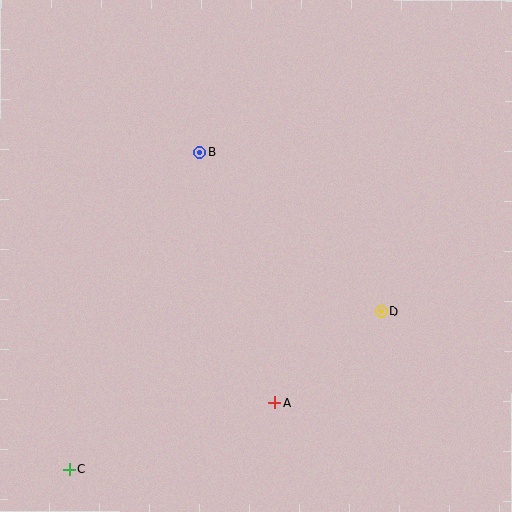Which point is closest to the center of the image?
Point B at (200, 152) is closest to the center.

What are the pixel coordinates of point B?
Point B is at (200, 152).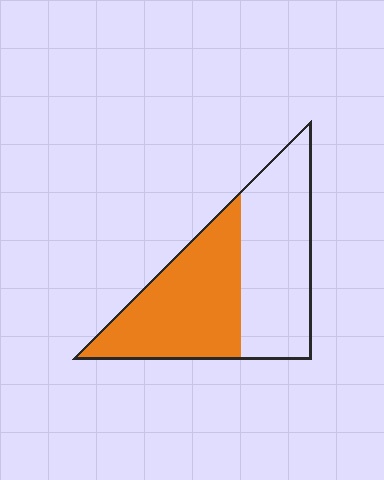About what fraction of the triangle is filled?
About one half (1/2).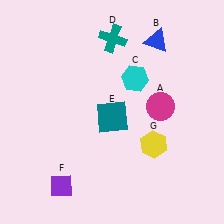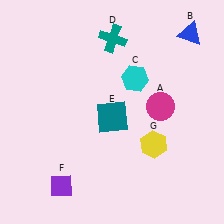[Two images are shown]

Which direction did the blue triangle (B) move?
The blue triangle (B) moved right.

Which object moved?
The blue triangle (B) moved right.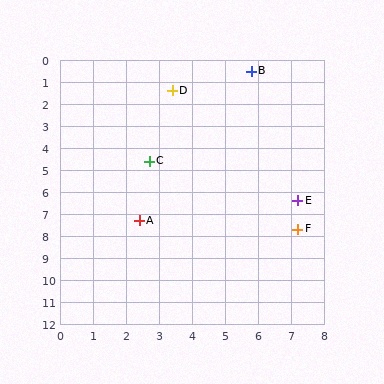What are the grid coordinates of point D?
Point D is at approximately (3.4, 1.4).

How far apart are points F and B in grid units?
Points F and B are about 7.3 grid units apart.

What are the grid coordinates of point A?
Point A is at approximately (2.4, 7.3).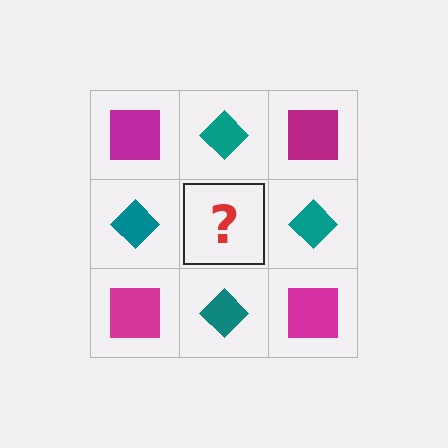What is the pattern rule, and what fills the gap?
The rule is that it alternates magenta square and teal diamond in a checkerboard pattern. The gap should be filled with a magenta square.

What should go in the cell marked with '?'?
The missing cell should contain a magenta square.